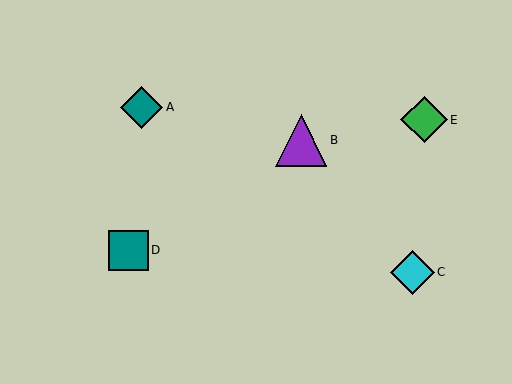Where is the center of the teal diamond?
The center of the teal diamond is at (142, 107).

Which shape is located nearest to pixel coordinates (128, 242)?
The teal square (labeled D) at (128, 250) is nearest to that location.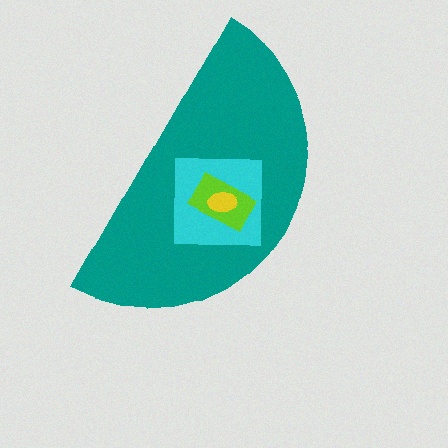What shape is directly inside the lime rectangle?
The yellow ellipse.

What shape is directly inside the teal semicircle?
The cyan square.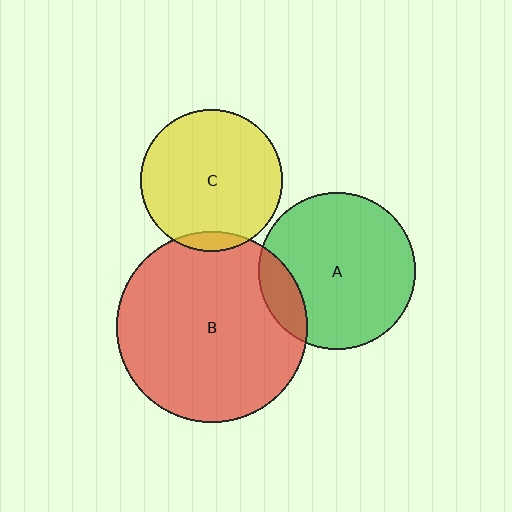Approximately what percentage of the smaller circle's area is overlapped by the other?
Approximately 5%.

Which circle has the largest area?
Circle B (red).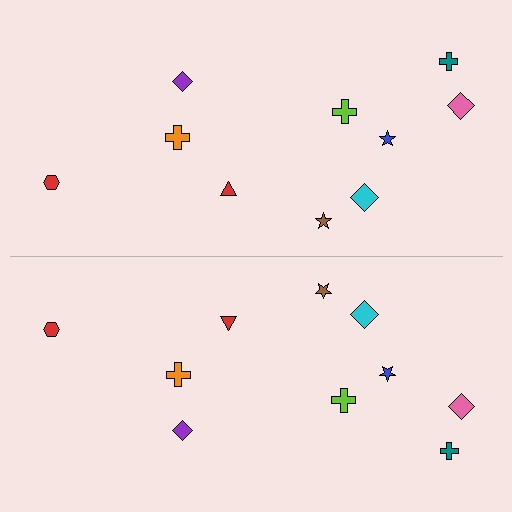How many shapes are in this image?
There are 20 shapes in this image.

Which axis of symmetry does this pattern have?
The pattern has a horizontal axis of symmetry running through the center of the image.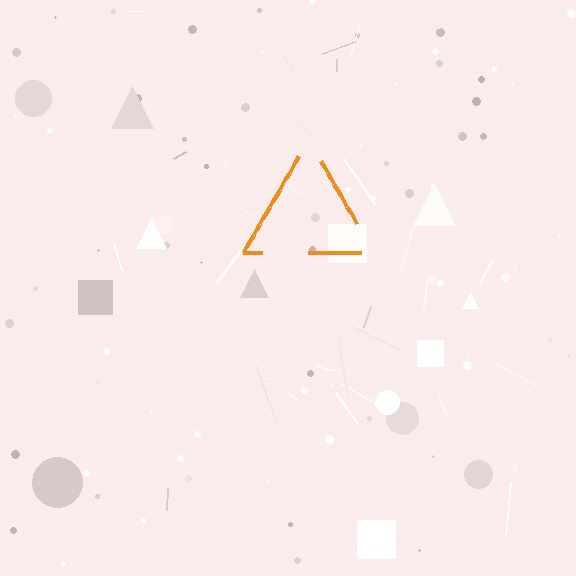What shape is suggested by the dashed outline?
The dashed outline suggests a triangle.